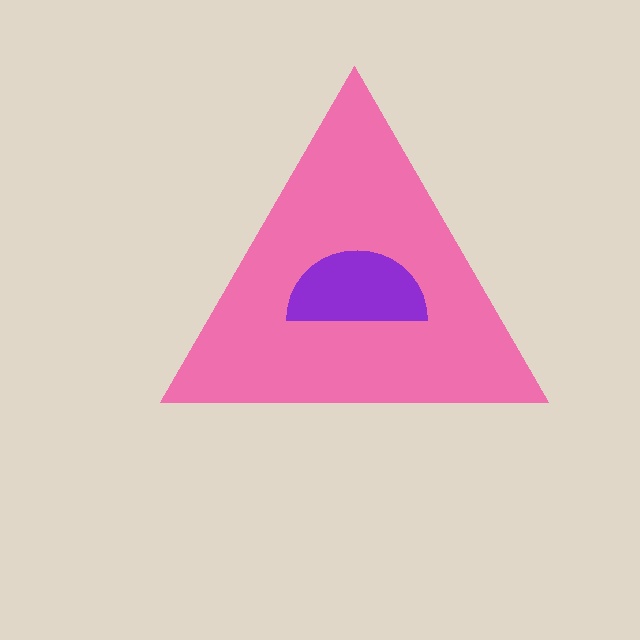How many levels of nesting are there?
2.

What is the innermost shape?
The purple semicircle.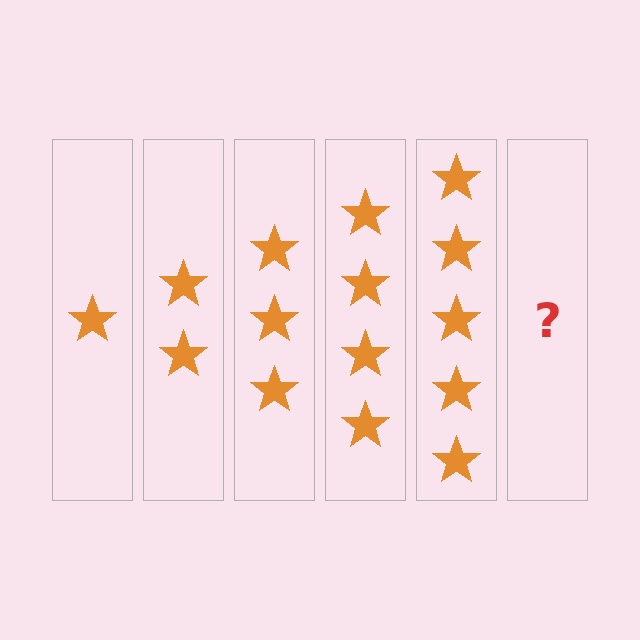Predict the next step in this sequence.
The next step is 6 stars.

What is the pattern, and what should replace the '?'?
The pattern is that each step adds one more star. The '?' should be 6 stars.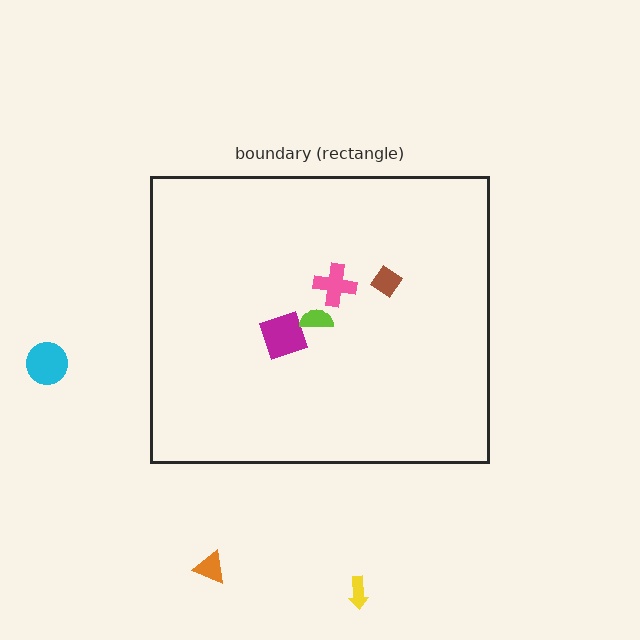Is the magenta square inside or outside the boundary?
Inside.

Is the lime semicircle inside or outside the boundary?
Inside.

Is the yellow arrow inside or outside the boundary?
Outside.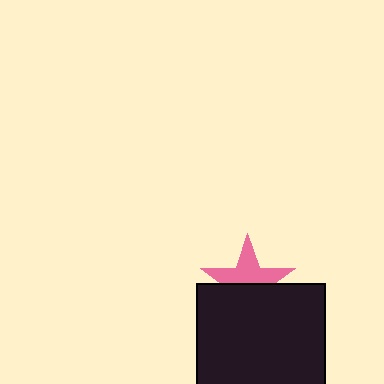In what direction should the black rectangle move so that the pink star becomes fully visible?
The black rectangle should move down. That is the shortest direction to clear the overlap and leave the pink star fully visible.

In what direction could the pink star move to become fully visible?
The pink star could move up. That would shift it out from behind the black rectangle entirely.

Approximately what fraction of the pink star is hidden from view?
Roughly 46% of the pink star is hidden behind the black rectangle.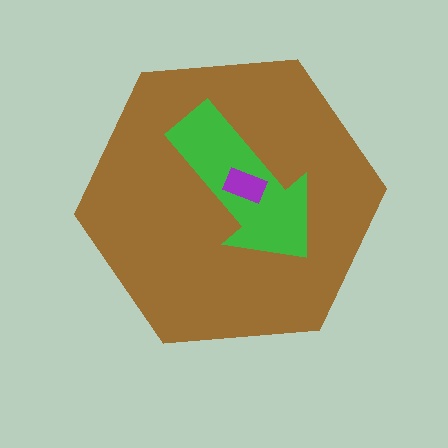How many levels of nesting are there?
3.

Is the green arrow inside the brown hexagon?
Yes.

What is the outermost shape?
The brown hexagon.